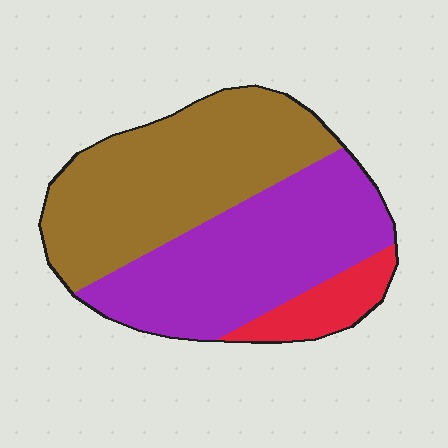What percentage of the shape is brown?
Brown takes up between a quarter and a half of the shape.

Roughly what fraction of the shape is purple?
Purple covers 44% of the shape.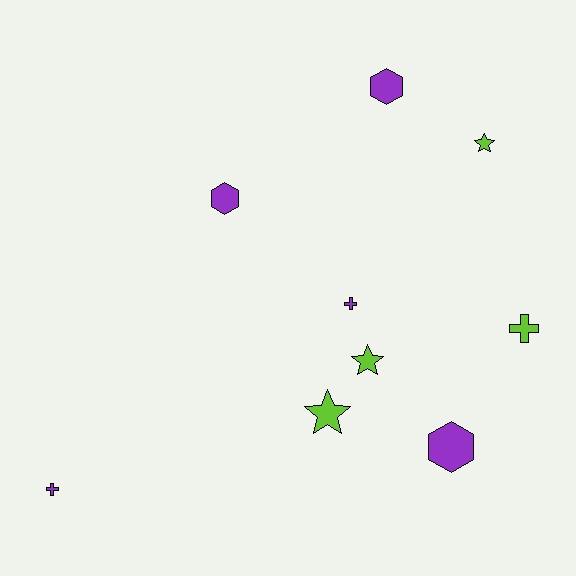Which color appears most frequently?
Purple, with 5 objects.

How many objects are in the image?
There are 9 objects.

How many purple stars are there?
There are no purple stars.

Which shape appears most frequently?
Star, with 3 objects.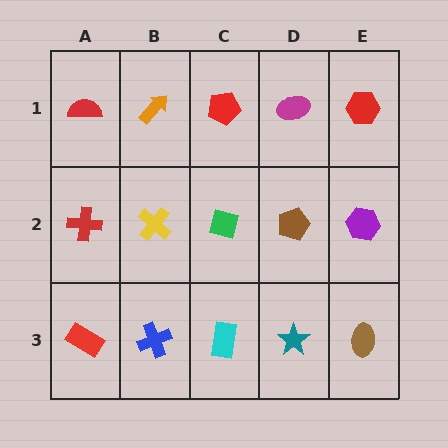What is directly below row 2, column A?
A red rectangle.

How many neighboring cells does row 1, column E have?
2.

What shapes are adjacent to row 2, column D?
A magenta ellipse (row 1, column D), a teal star (row 3, column D), a green square (row 2, column C), a purple hexagon (row 2, column E).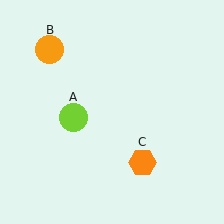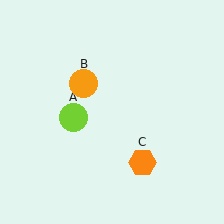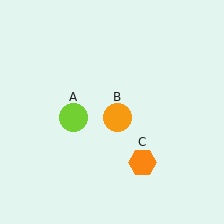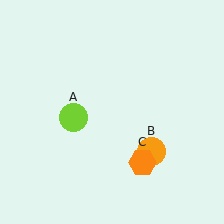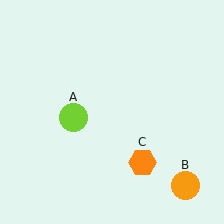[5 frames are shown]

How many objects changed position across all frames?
1 object changed position: orange circle (object B).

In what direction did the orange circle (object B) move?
The orange circle (object B) moved down and to the right.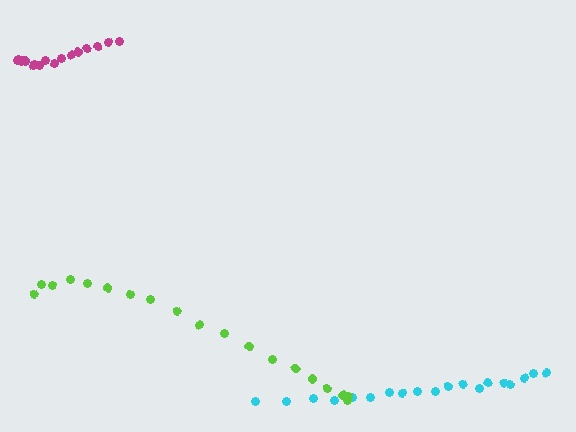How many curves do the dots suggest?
There are 3 distinct paths.